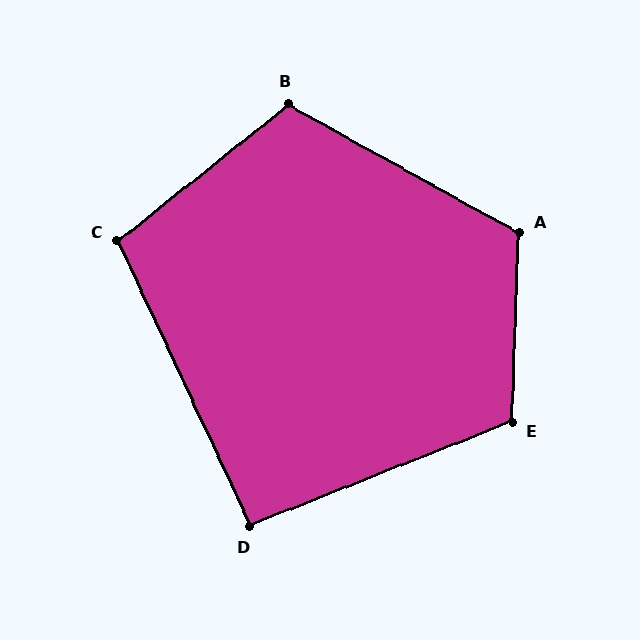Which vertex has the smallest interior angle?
D, at approximately 93 degrees.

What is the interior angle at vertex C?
Approximately 103 degrees (obtuse).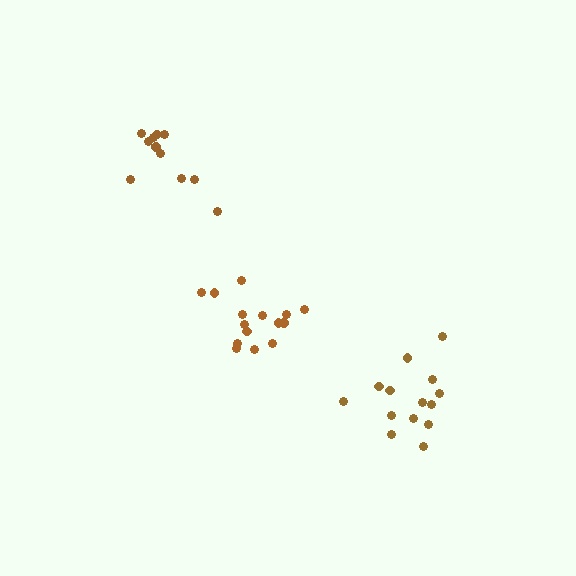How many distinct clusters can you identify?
There are 3 distinct clusters.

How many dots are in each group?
Group 1: 15 dots, Group 2: 11 dots, Group 3: 14 dots (40 total).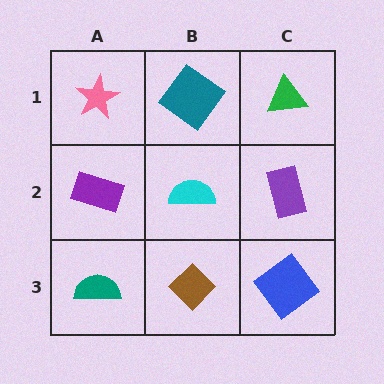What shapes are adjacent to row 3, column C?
A purple rectangle (row 2, column C), a brown diamond (row 3, column B).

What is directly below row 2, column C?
A blue diamond.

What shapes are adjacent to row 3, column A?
A purple rectangle (row 2, column A), a brown diamond (row 3, column B).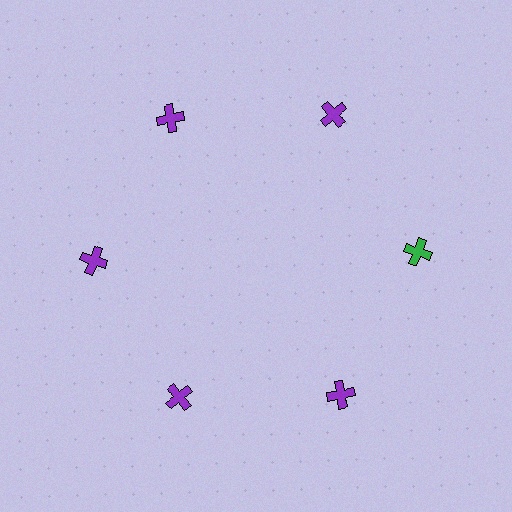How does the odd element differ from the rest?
It has a different color: green instead of purple.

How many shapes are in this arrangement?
There are 6 shapes arranged in a ring pattern.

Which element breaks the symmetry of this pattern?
The green cross at roughly the 3 o'clock position breaks the symmetry. All other shapes are purple crosses.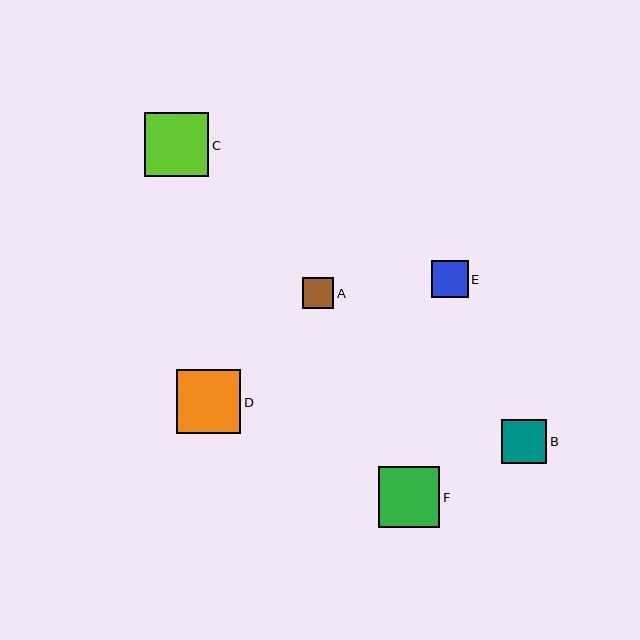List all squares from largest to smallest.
From largest to smallest: D, C, F, B, E, A.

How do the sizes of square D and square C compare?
Square D and square C are approximately the same size.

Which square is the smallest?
Square A is the smallest with a size of approximately 31 pixels.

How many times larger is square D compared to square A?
Square D is approximately 2.1 times the size of square A.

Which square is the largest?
Square D is the largest with a size of approximately 64 pixels.